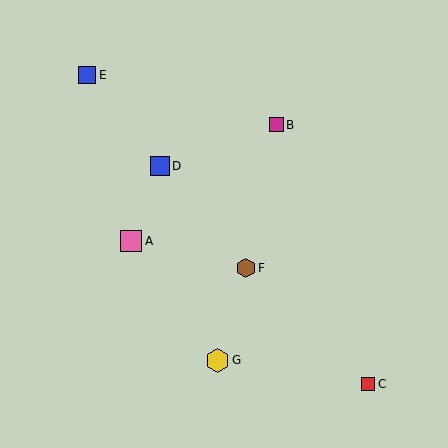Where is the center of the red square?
The center of the red square is at (368, 384).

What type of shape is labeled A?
Shape A is a pink square.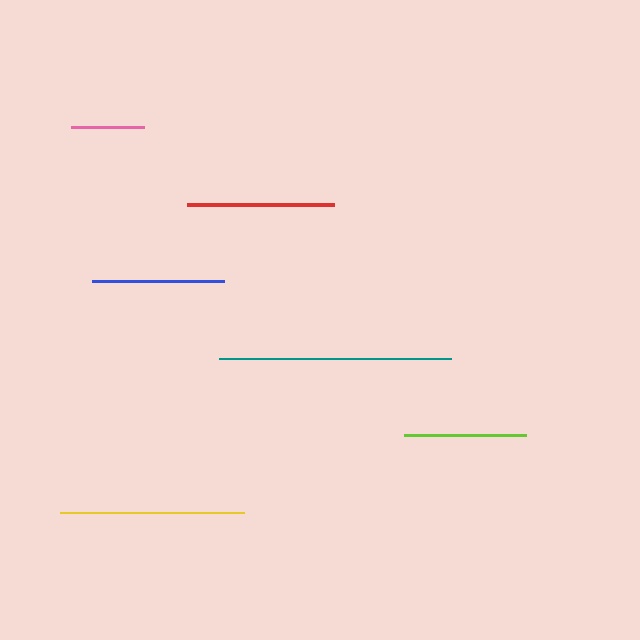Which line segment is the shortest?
The pink line is the shortest at approximately 74 pixels.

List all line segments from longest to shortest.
From longest to shortest: teal, yellow, red, blue, lime, pink.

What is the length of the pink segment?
The pink segment is approximately 74 pixels long.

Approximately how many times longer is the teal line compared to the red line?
The teal line is approximately 1.6 times the length of the red line.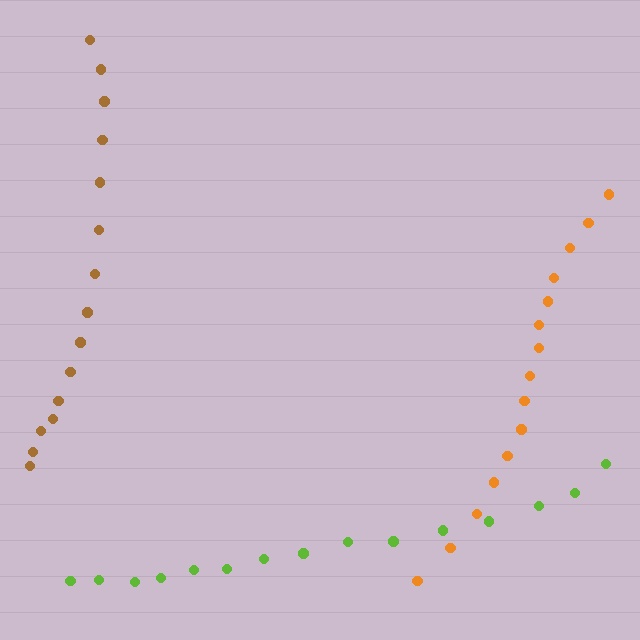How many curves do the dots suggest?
There are 3 distinct paths.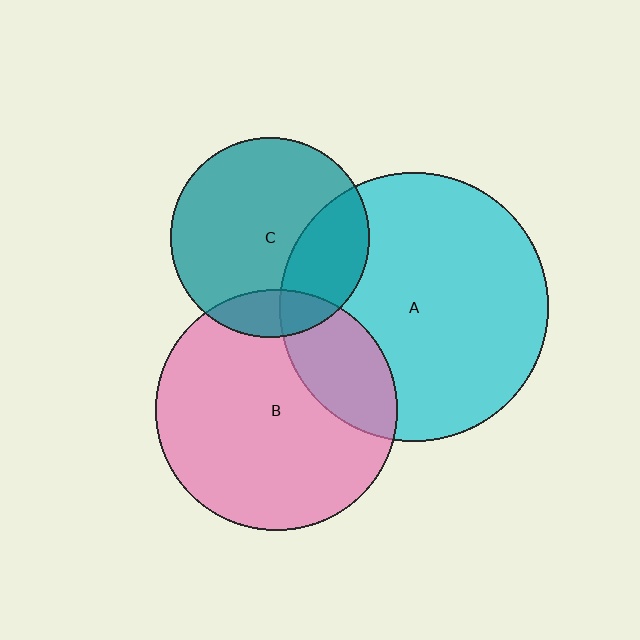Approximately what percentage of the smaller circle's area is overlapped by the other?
Approximately 15%.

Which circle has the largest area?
Circle A (cyan).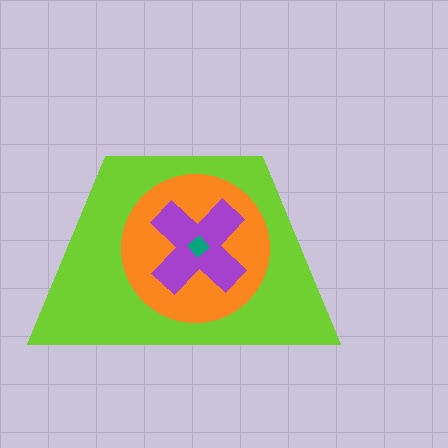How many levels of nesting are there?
4.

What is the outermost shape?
The lime trapezoid.